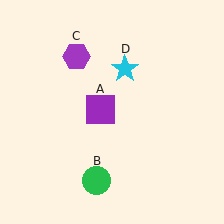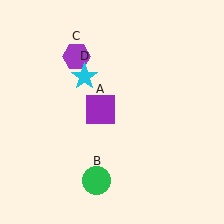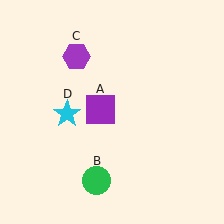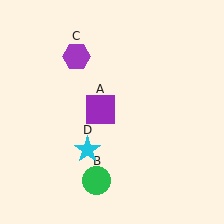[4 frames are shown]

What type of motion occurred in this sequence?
The cyan star (object D) rotated counterclockwise around the center of the scene.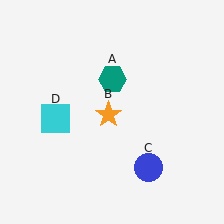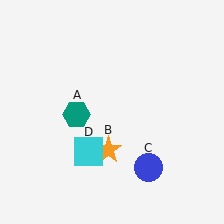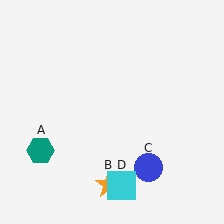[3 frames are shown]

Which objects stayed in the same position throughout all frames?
Blue circle (object C) remained stationary.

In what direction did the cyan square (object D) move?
The cyan square (object D) moved down and to the right.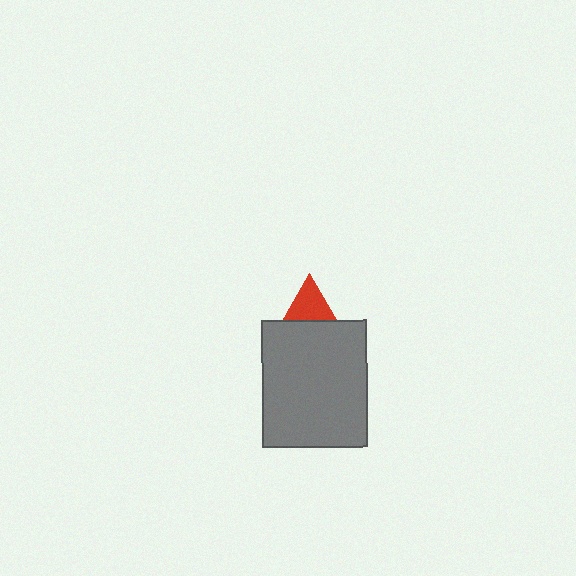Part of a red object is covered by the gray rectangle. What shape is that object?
It is a triangle.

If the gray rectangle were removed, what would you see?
You would see the complete red triangle.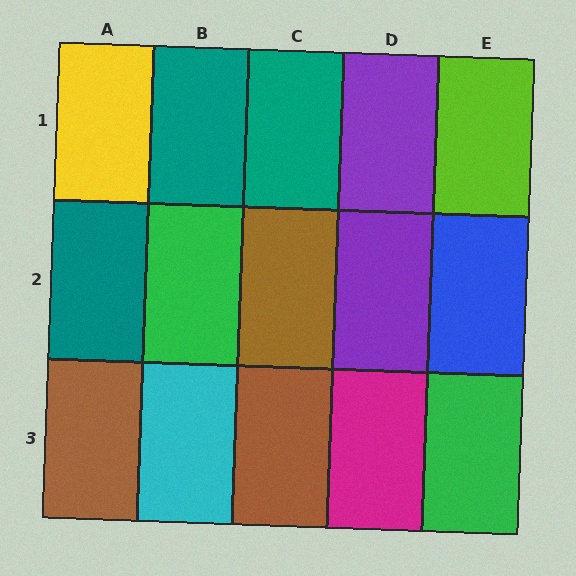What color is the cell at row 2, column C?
Brown.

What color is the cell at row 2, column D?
Purple.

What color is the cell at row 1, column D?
Purple.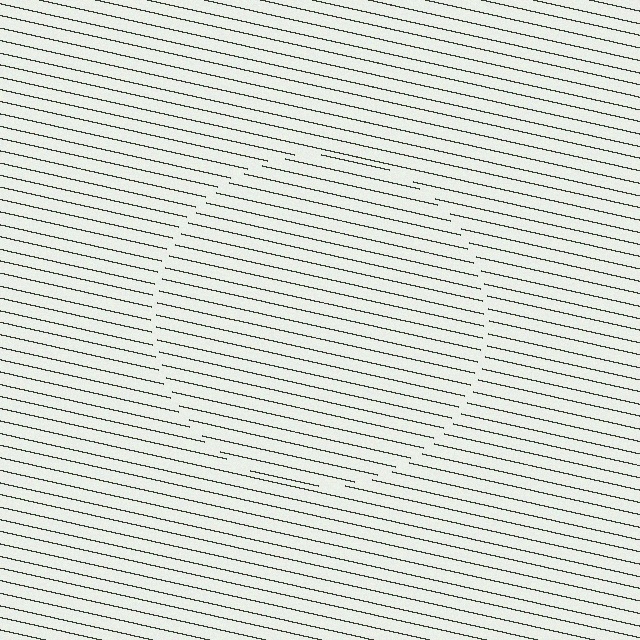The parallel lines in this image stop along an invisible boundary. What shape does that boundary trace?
An illusory circle. The interior of the shape contains the same grating, shifted by half a period — the contour is defined by the phase discontinuity where line-ends from the inner and outer gratings abut.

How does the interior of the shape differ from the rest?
The interior of the shape contains the same grating, shifted by half a period — the contour is defined by the phase discontinuity where line-ends from the inner and outer gratings abut.